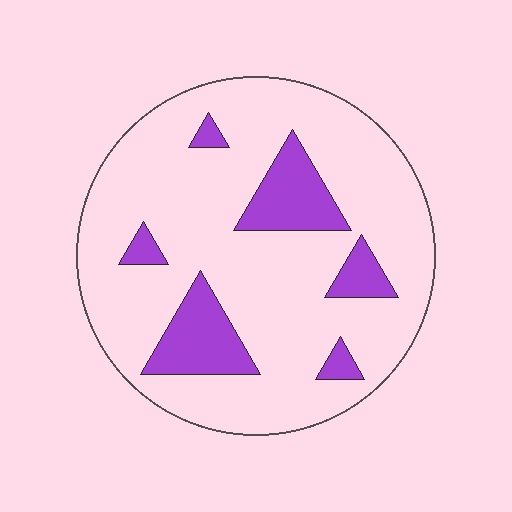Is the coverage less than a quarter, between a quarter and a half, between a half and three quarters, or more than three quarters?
Less than a quarter.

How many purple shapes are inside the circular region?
6.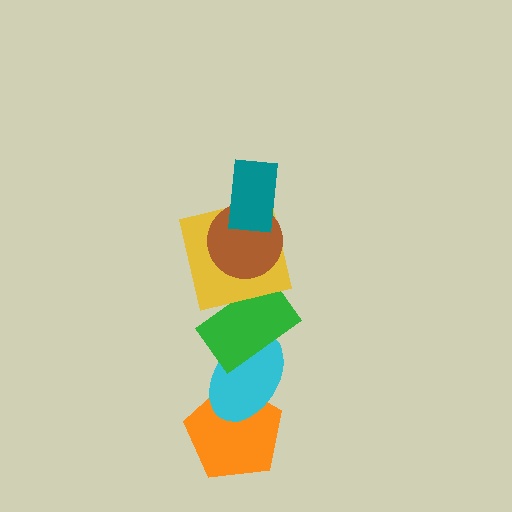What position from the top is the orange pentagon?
The orange pentagon is 6th from the top.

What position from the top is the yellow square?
The yellow square is 3rd from the top.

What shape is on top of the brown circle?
The teal rectangle is on top of the brown circle.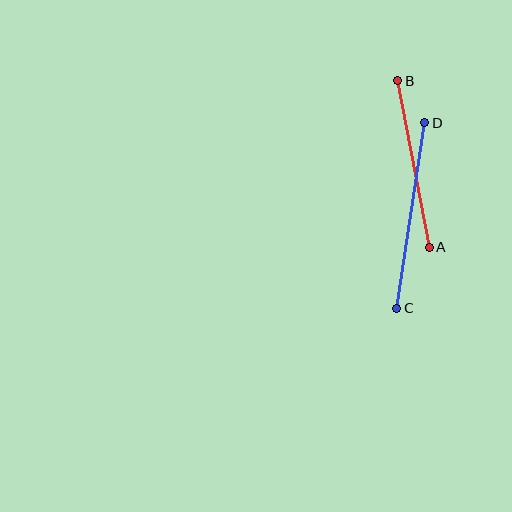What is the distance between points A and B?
The distance is approximately 170 pixels.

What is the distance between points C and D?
The distance is approximately 187 pixels.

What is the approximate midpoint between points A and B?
The midpoint is at approximately (414, 164) pixels.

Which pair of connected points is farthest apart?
Points C and D are farthest apart.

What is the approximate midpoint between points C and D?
The midpoint is at approximately (411, 216) pixels.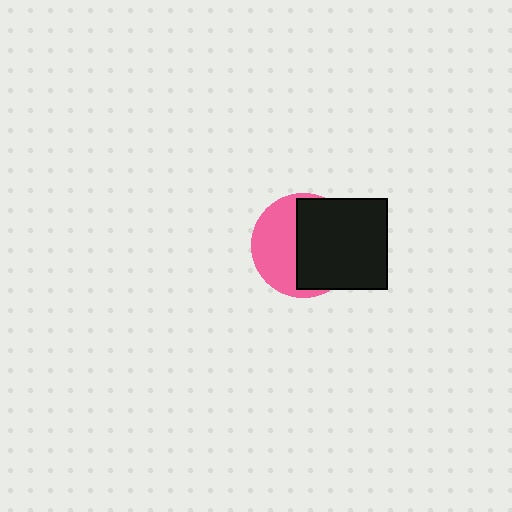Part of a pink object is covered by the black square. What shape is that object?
It is a circle.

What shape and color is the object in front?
The object in front is a black square.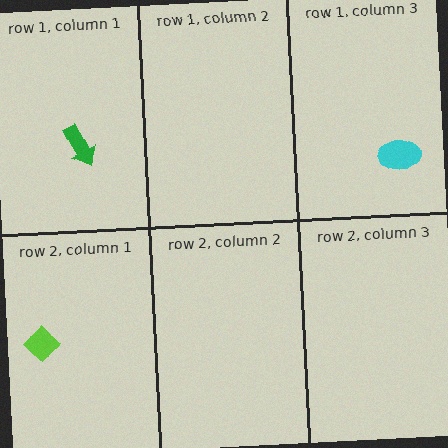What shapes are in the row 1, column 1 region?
The green arrow.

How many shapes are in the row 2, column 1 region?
1.